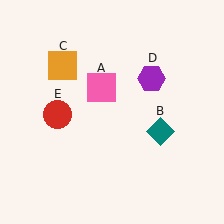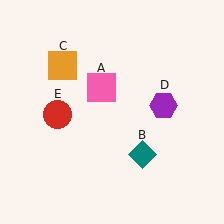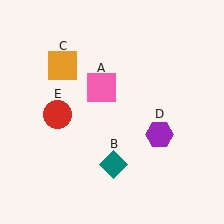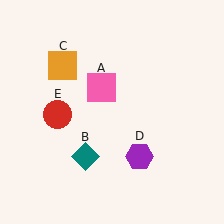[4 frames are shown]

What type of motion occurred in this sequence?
The teal diamond (object B), purple hexagon (object D) rotated clockwise around the center of the scene.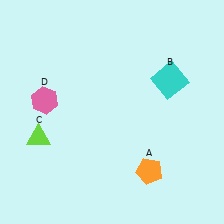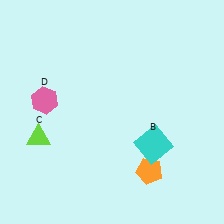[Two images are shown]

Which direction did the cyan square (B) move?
The cyan square (B) moved down.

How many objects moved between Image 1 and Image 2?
1 object moved between the two images.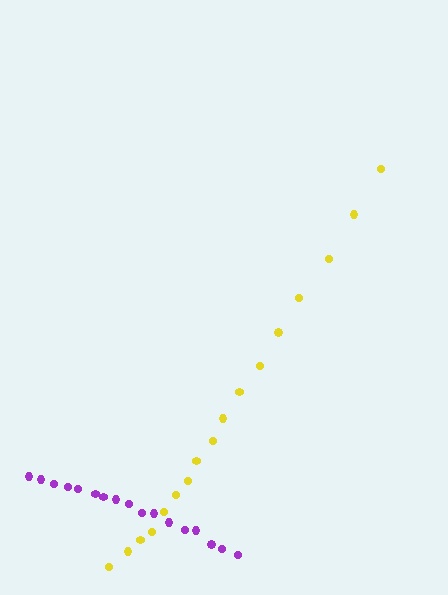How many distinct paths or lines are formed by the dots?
There are 2 distinct paths.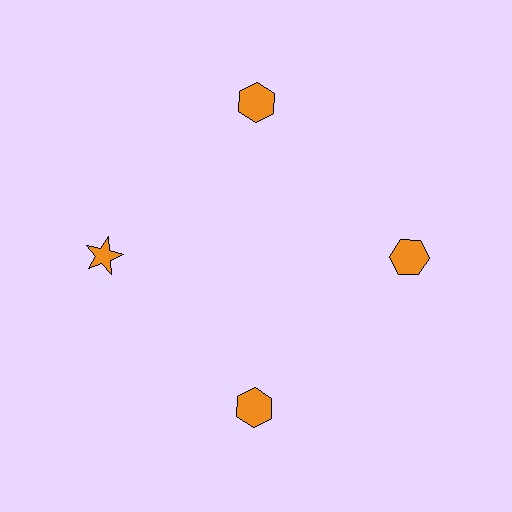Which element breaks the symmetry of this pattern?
The orange star at roughly the 9 o'clock position breaks the symmetry. All other shapes are orange hexagons.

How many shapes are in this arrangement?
There are 4 shapes arranged in a ring pattern.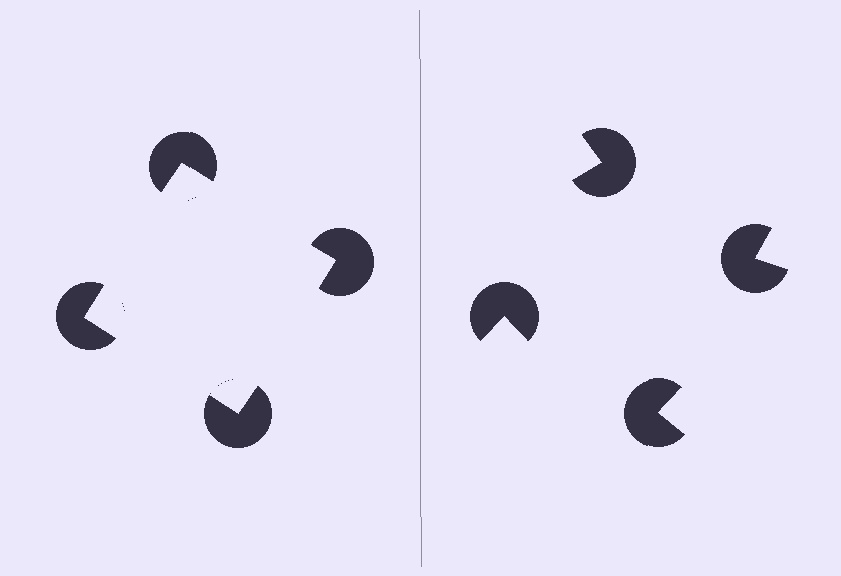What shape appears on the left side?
An illusory square.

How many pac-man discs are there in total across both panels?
8 — 4 on each side.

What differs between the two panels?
The pac-man discs are positioned identically on both sides; only the wedge orientations differ. On the left they align to a square; on the right they are misaligned.